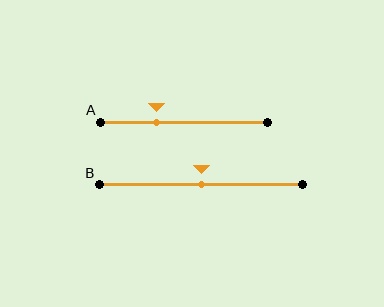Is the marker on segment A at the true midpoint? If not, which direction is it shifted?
No, the marker on segment A is shifted to the left by about 17% of the segment length.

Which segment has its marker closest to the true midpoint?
Segment B has its marker closest to the true midpoint.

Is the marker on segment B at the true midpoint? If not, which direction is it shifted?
Yes, the marker on segment B is at the true midpoint.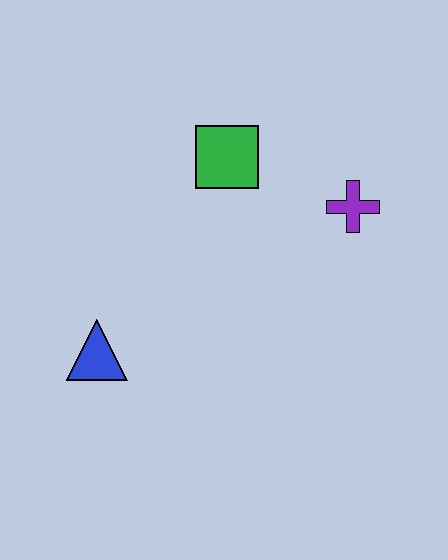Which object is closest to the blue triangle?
The green square is closest to the blue triangle.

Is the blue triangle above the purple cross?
No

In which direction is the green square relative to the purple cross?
The green square is to the left of the purple cross.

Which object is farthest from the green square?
The blue triangle is farthest from the green square.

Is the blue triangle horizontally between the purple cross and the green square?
No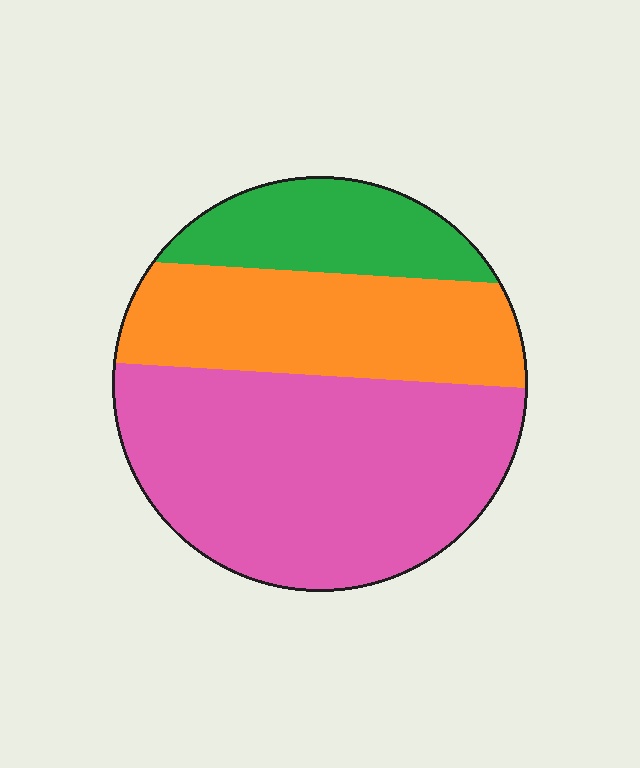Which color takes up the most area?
Pink, at roughly 55%.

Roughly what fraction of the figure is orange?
Orange covers about 30% of the figure.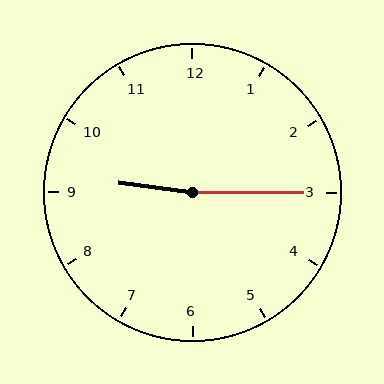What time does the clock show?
9:15.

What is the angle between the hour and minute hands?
Approximately 172 degrees.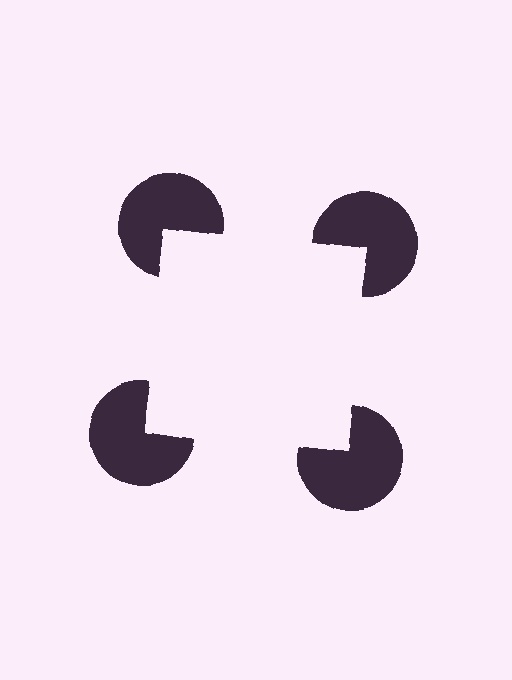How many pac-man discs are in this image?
There are 4 — one at each vertex of the illusory square.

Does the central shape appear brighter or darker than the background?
It typically appears slightly brighter than the background, even though no actual brightness change is drawn.